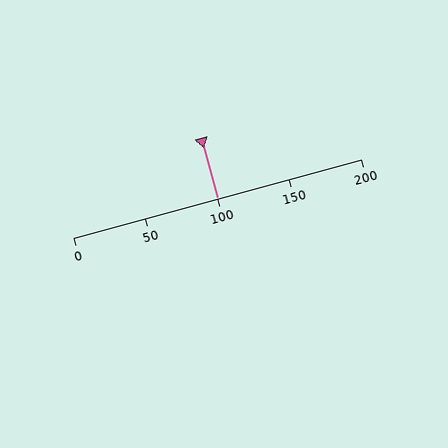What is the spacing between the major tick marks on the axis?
The major ticks are spaced 50 apart.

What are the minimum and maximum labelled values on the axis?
The axis runs from 0 to 200.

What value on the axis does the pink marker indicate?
The marker indicates approximately 100.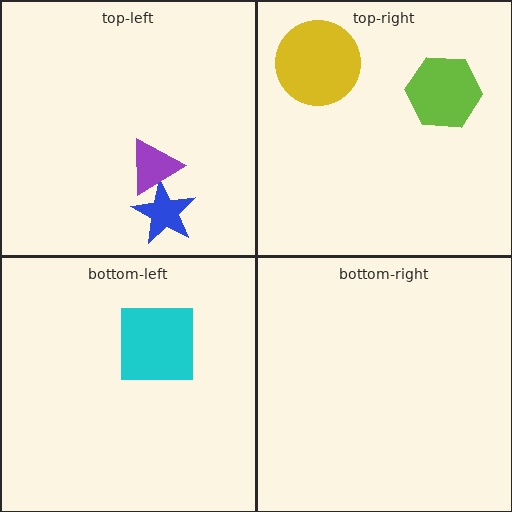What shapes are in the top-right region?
The lime hexagon, the yellow circle.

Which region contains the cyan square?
The bottom-left region.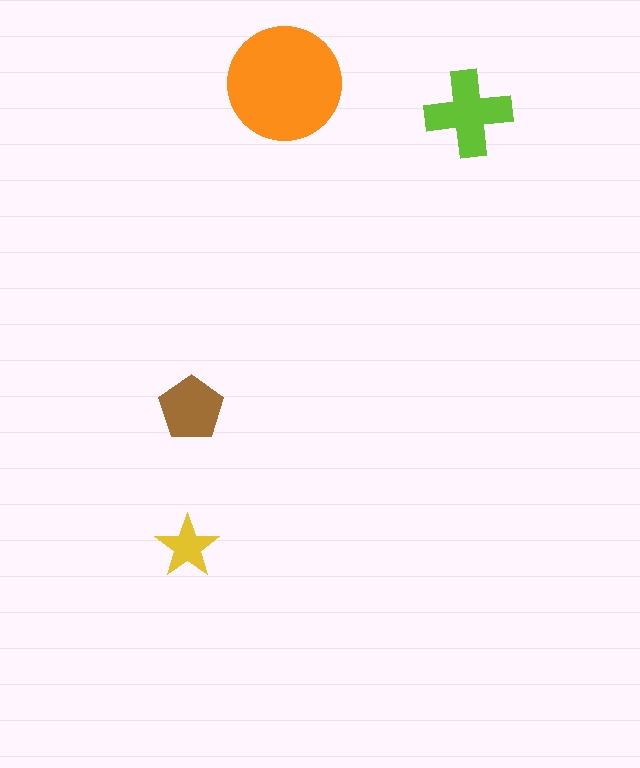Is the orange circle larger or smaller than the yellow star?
Larger.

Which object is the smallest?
The yellow star.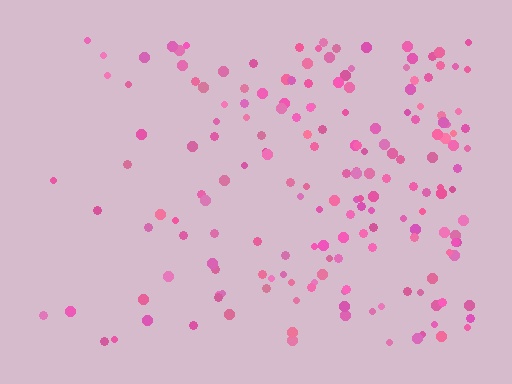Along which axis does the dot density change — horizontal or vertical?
Horizontal.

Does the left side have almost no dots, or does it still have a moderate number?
Still a moderate number, just noticeably fewer than the right.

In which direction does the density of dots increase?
From left to right, with the right side densest.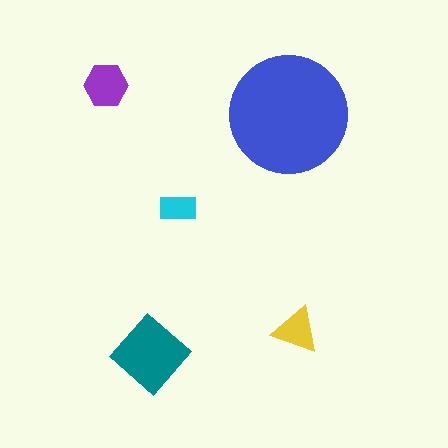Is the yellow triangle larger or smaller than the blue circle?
Smaller.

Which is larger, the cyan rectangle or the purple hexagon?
The purple hexagon.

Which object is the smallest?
The cyan rectangle.